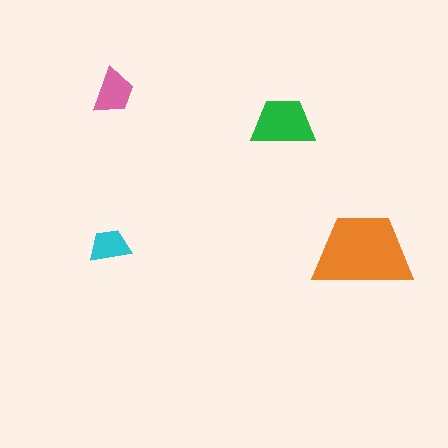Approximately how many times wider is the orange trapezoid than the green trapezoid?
About 1.5 times wider.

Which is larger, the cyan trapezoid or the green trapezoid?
The green one.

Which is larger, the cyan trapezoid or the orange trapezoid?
The orange one.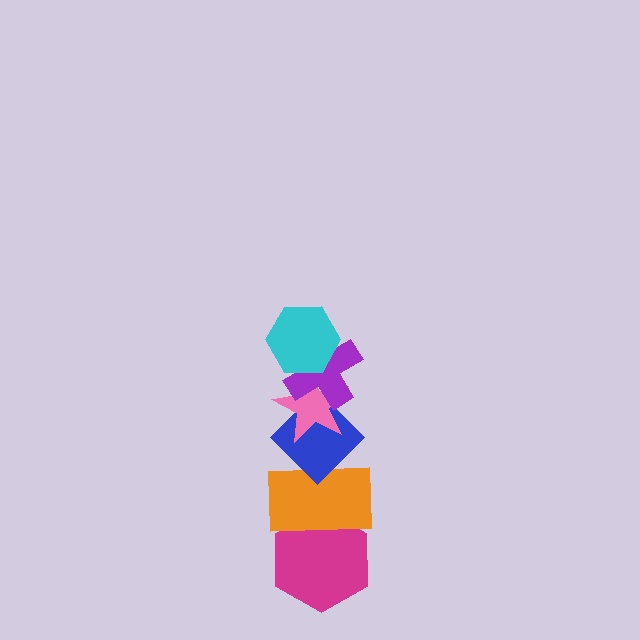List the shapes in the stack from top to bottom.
From top to bottom: the cyan hexagon, the purple cross, the pink star, the blue diamond, the orange rectangle, the magenta hexagon.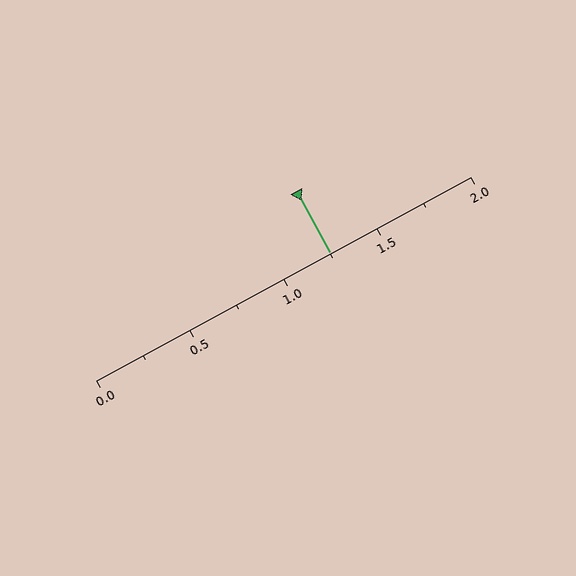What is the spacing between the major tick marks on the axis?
The major ticks are spaced 0.5 apart.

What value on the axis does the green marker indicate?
The marker indicates approximately 1.25.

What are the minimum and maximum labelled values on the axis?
The axis runs from 0.0 to 2.0.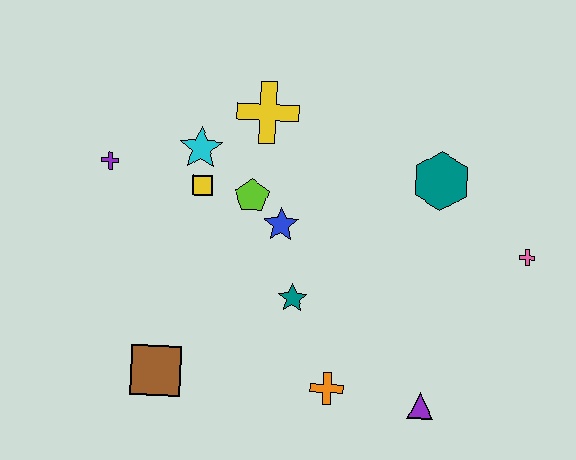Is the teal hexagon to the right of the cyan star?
Yes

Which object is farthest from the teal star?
The pink cross is farthest from the teal star.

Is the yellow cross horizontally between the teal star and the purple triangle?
No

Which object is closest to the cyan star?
The yellow square is closest to the cyan star.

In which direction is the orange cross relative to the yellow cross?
The orange cross is below the yellow cross.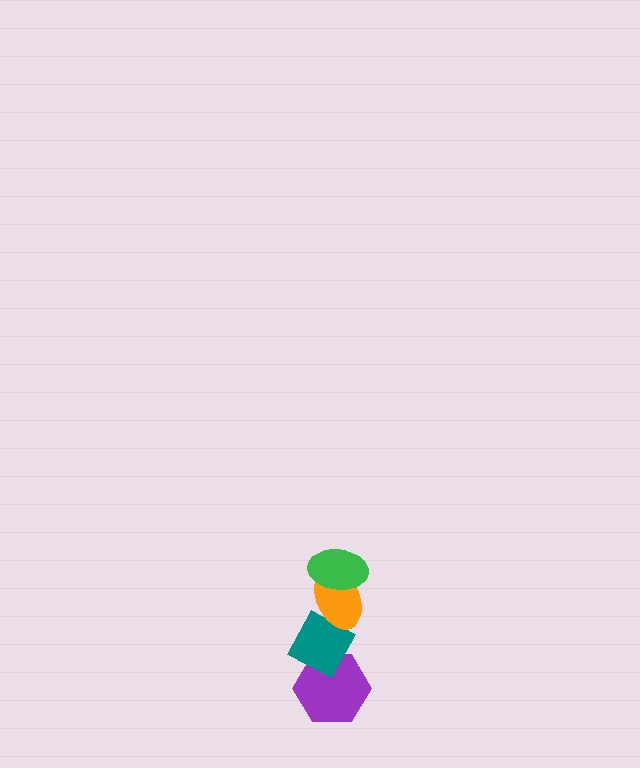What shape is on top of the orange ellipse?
The green ellipse is on top of the orange ellipse.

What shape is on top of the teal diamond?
The orange ellipse is on top of the teal diamond.